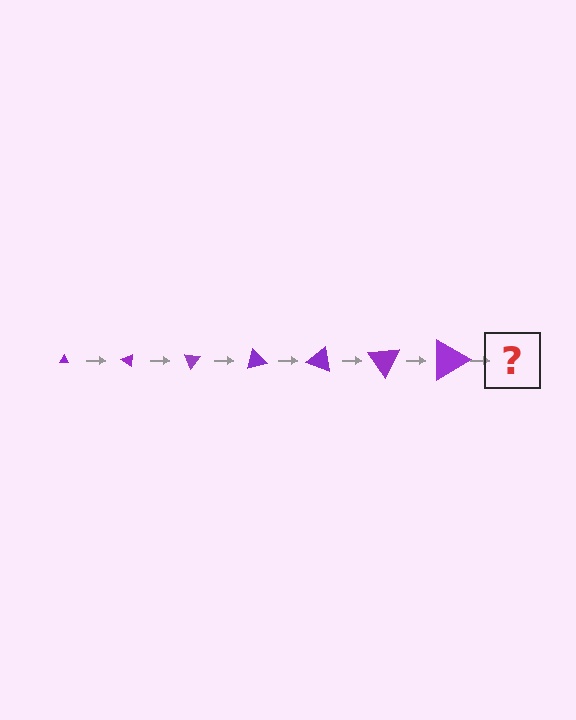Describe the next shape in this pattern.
It should be a triangle, larger than the previous one and rotated 245 degrees from the start.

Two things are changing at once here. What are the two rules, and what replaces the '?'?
The two rules are that the triangle grows larger each step and it rotates 35 degrees each step. The '?' should be a triangle, larger than the previous one and rotated 245 degrees from the start.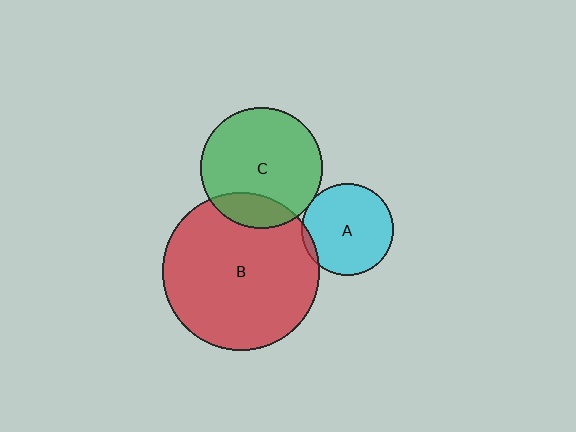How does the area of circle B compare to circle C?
Approximately 1.7 times.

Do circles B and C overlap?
Yes.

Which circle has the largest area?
Circle B (red).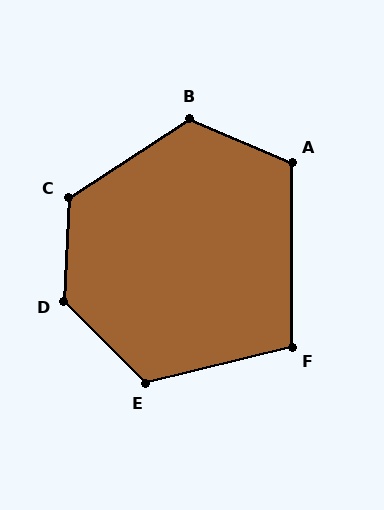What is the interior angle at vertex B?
Approximately 124 degrees (obtuse).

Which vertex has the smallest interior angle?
F, at approximately 104 degrees.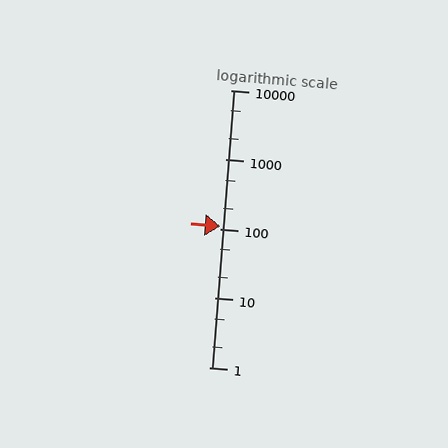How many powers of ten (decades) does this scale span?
The scale spans 4 decades, from 1 to 10000.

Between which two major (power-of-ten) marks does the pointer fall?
The pointer is between 100 and 1000.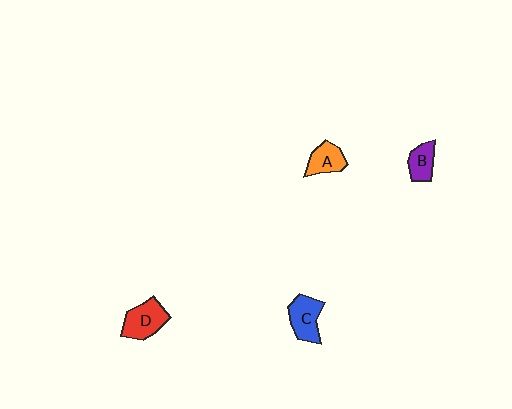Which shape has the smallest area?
Shape B (purple).